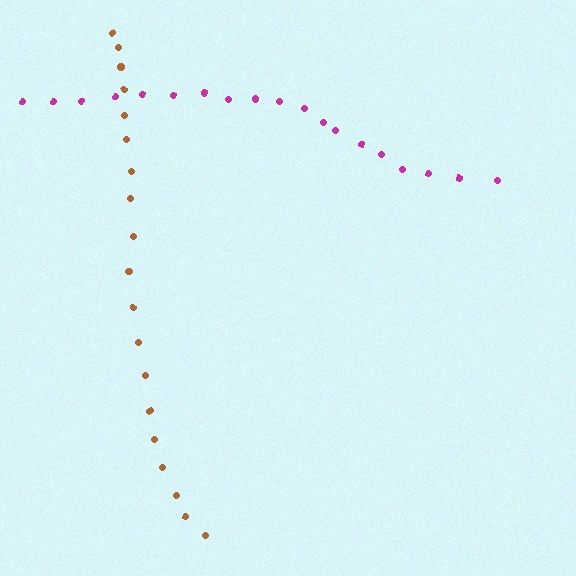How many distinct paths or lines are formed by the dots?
There are 2 distinct paths.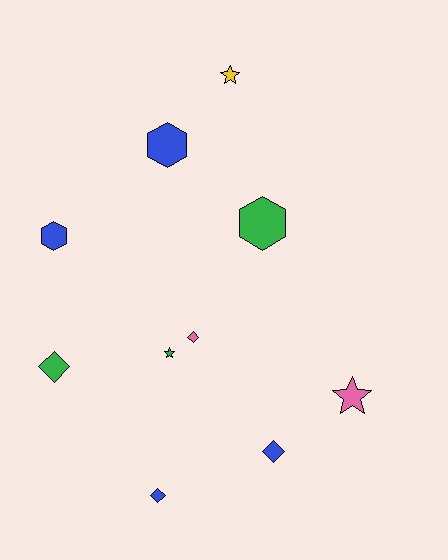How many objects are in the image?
There are 10 objects.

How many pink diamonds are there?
There is 1 pink diamond.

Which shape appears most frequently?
Diamond, with 4 objects.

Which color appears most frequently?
Blue, with 4 objects.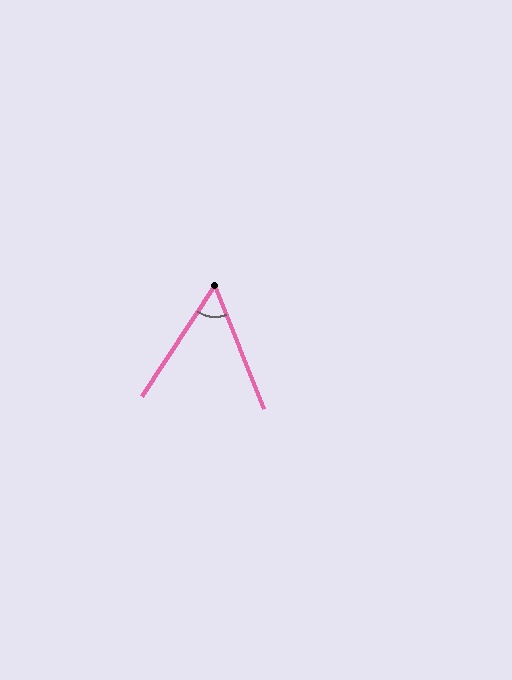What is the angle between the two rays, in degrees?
Approximately 55 degrees.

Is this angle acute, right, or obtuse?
It is acute.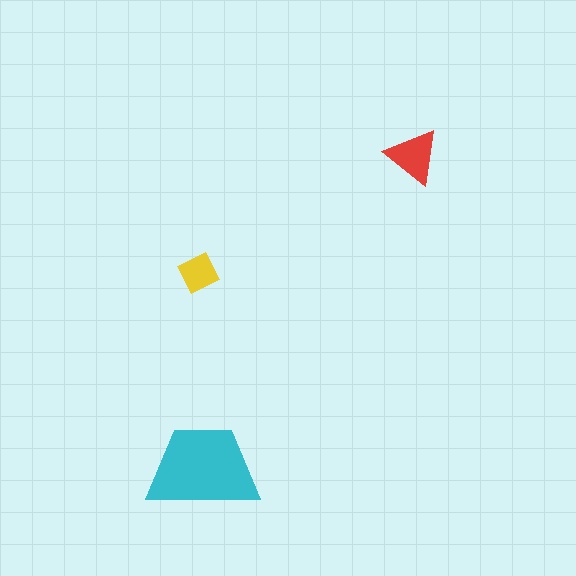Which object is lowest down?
The cyan trapezoid is bottommost.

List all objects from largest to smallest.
The cyan trapezoid, the red triangle, the yellow square.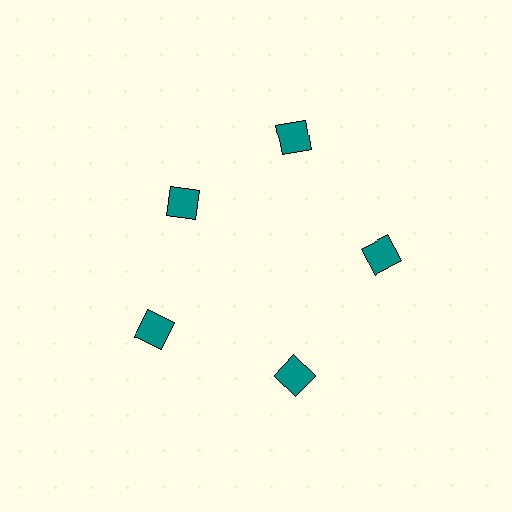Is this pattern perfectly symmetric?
No. The 5 teal squares are arranged in a ring, but one element near the 10 o'clock position is pulled inward toward the center, breaking the 5-fold rotational symmetry.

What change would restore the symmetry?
The symmetry would be restored by moving it outward, back onto the ring so that all 5 squares sit at equal angles and equal distance from the center.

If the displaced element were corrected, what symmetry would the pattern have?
It would have 5-fold rotational symmetry — the pattern would map onto itself every 72 degrees.